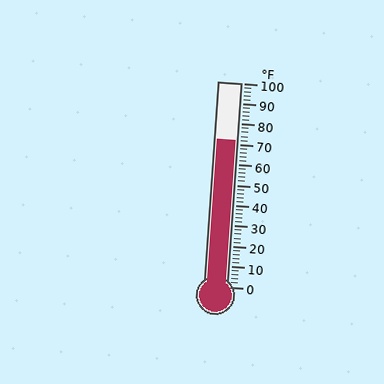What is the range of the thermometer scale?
The thermometer scale ranges from 0°F to 100°F.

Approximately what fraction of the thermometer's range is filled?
The thermometer is filled to approximately 70% of its range.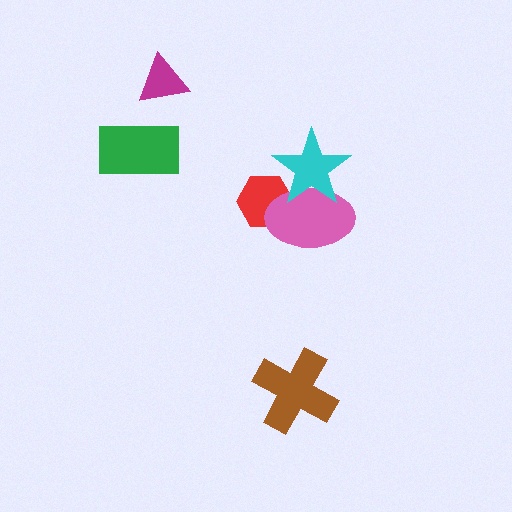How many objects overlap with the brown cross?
0 objects overlap with the brown cross.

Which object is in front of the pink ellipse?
The cyan star is in front of the pink ellipse.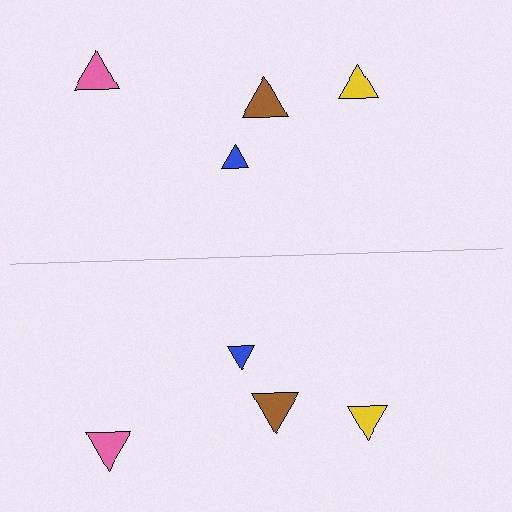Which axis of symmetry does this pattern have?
The pattern has a horizontal axis of symmetry running through the center of the image.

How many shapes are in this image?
There are 8 shapes in this image.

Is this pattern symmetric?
Yes, this pattern has bilateral (reflection) symmetry.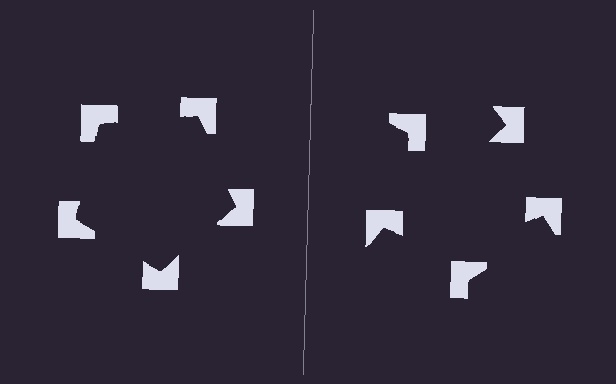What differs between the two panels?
The notched squares are positioned identically on both sides; only the wedge orientations differ. On the left they align to a pentagon; on the right they are misaligned.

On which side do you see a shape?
An illusory pentagon appears on the left side. On the right side the wedge cuts are rotated, so no coherent shape forms.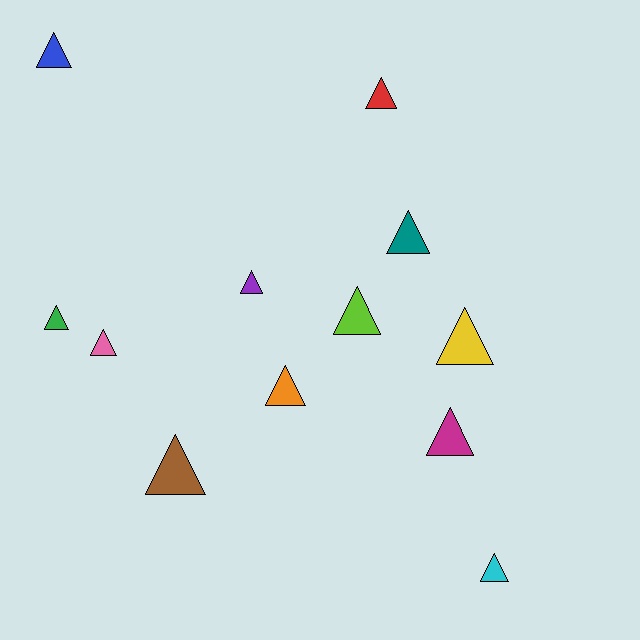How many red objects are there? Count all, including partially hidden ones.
There is 1 red object.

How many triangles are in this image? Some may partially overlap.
There are 12 triangles.